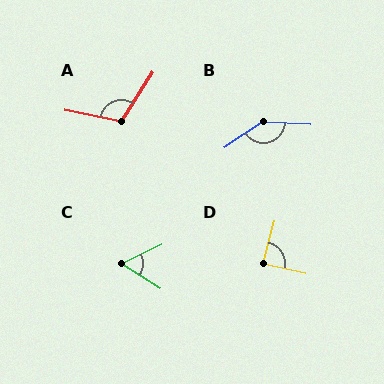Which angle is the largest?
B, at approximately 143 degrees.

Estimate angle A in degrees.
Approximately 111 degrees.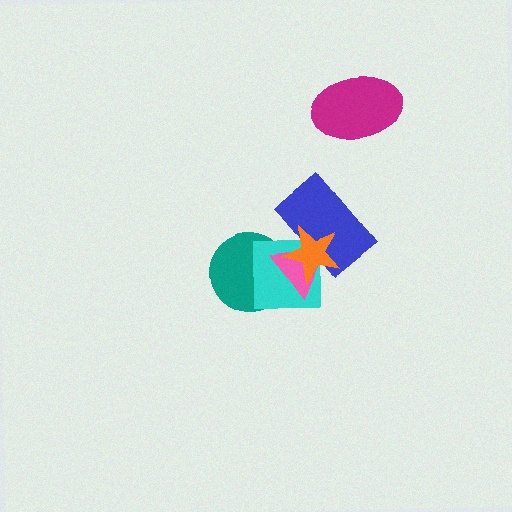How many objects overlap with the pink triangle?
4 objects overlap with the pink triangle.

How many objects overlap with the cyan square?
4 objects overlap with the cyan square.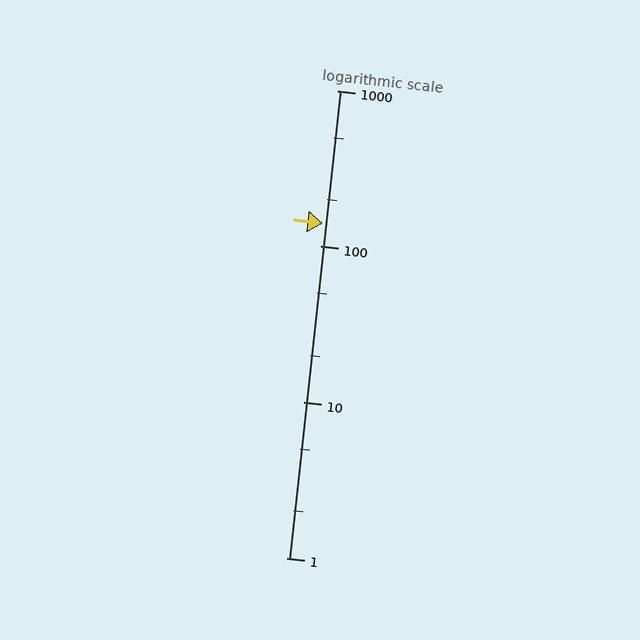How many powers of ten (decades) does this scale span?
The scale spans 3 decades, from 1 to 1000.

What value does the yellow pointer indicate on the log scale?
The pointer indicates approximately 140.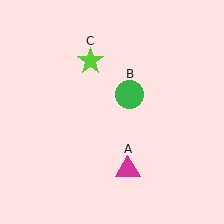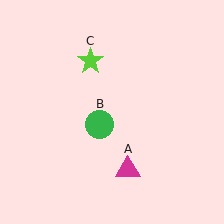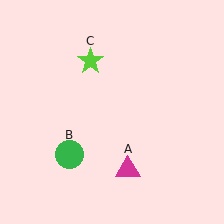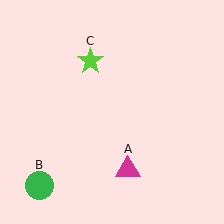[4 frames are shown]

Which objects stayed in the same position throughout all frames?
Magenta triangle (object A) and lime star (object C) remained stationary.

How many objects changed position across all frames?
1 object changed position: green circle (object B).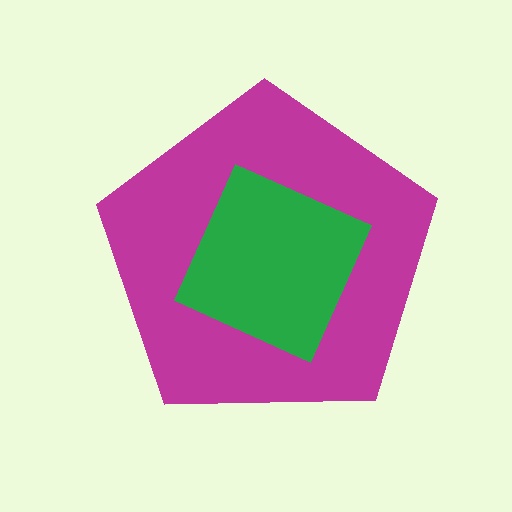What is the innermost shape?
The green diamond.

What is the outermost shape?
The magenta pentagon.